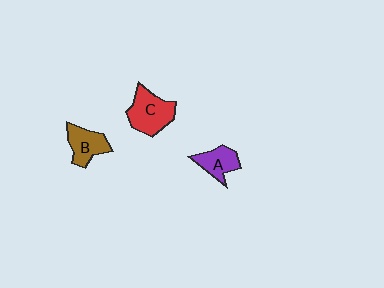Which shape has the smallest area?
Shape A (purple).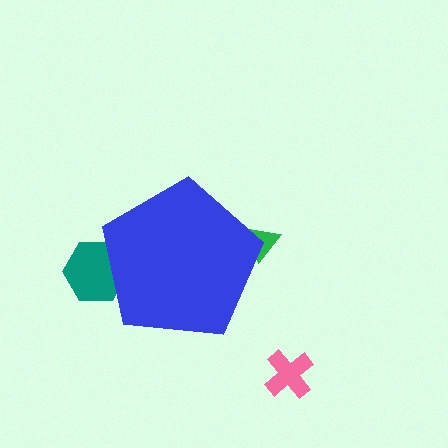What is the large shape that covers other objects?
A blue pentagon.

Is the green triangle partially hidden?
Yes, the green triangle is partially hidden behind the blue pentagon.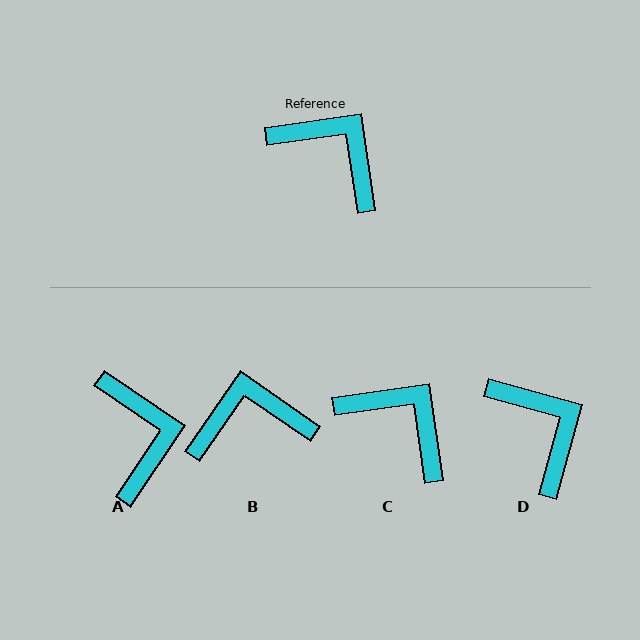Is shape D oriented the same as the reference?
No, it is off by about 23 degrees.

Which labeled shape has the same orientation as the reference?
C.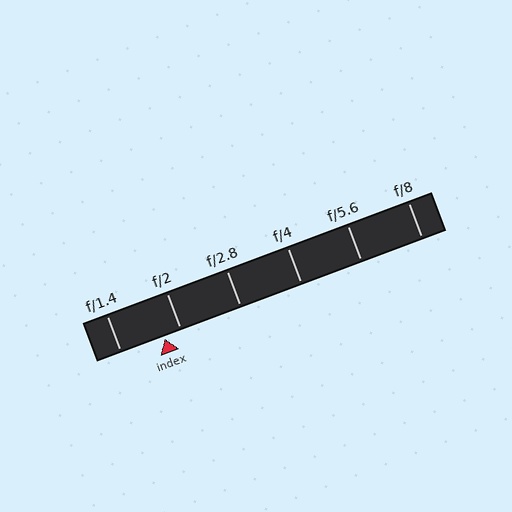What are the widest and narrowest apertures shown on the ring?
The widest aperture shown is f/1.4 and the narrowest is f/8.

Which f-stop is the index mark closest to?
The index mark is closest to f/2.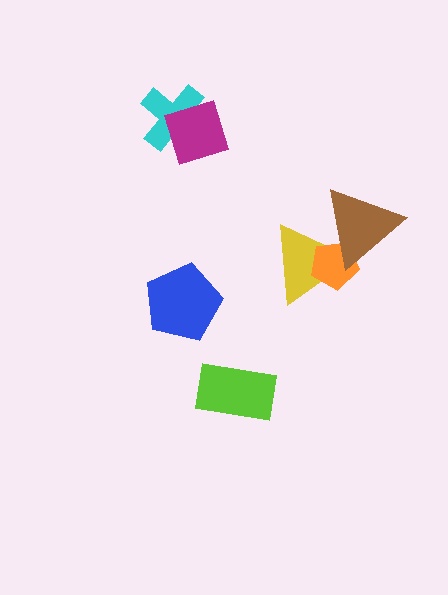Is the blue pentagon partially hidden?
No, no other shape covers it.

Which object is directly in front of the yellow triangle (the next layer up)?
The orange pentagon is directly in front of the yellow triangle.